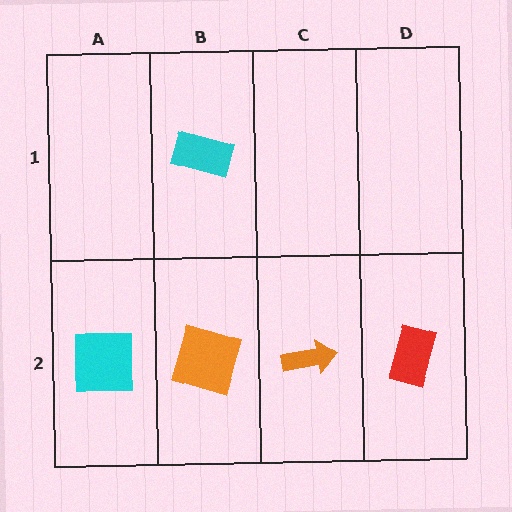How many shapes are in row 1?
1 shape.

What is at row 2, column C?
An orange arrow.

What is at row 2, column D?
A red rectangle.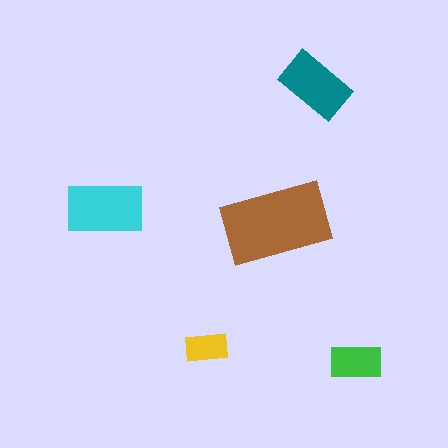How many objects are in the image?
There are 5 objects in the image.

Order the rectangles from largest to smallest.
the brown one, the cyan one, the teal one, the green one, the yellow one.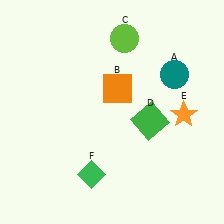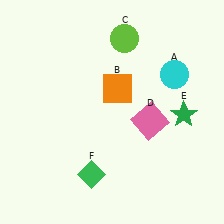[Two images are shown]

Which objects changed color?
A changed from teal to cyan. D changed from green to pink. E changed from orange to green.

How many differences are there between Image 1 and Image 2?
There are 3 differences between the two images.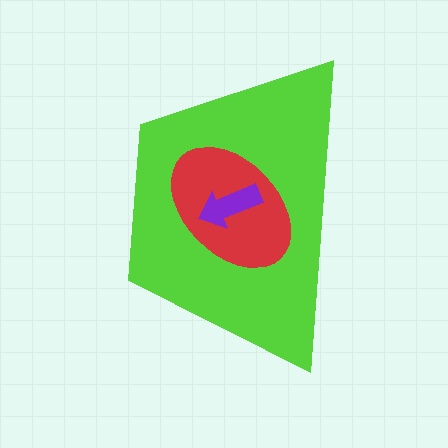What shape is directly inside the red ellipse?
The purple arrow.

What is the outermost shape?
The lime trapezoid.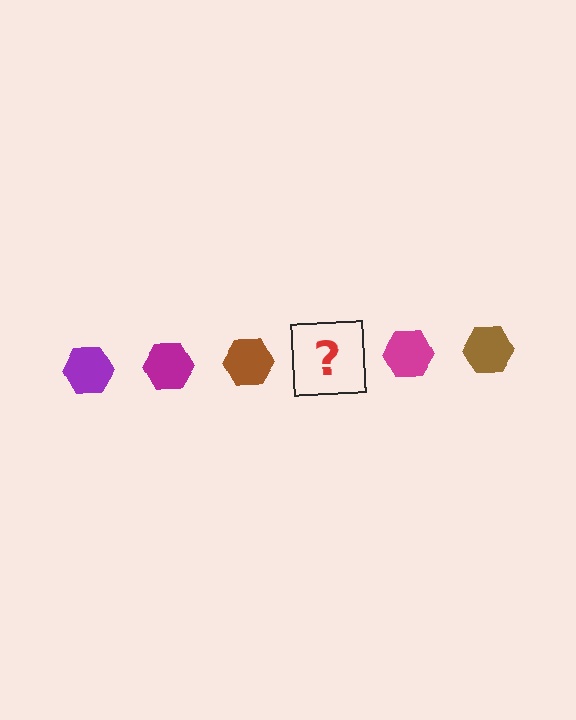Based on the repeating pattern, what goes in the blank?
The blank should be a purple hexagon.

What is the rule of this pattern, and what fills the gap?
The rule is that the pattern cycles through purple, magenta, brown hexagons. The gap should be filled with a purple hexagon.